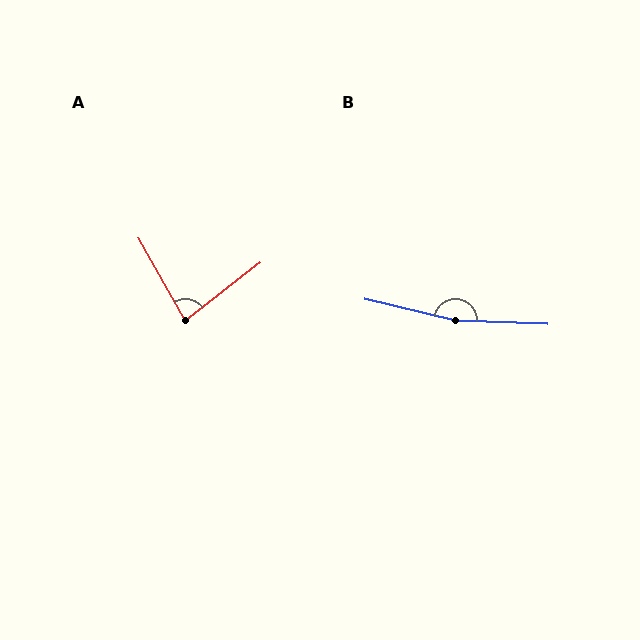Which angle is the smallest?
A, at approximately 81 degrees.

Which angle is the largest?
B, at approximately 169 degrees.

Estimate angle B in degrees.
Approximately 169 degrees.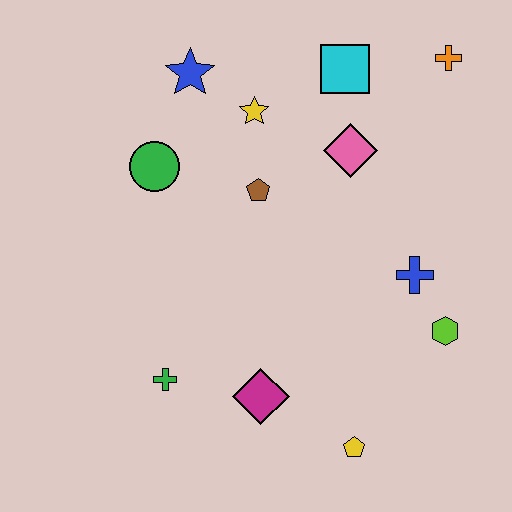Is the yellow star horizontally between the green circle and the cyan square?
Yes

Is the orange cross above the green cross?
Yes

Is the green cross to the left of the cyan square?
Yes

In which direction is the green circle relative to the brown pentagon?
The green circle is to the left of the brown pentagon.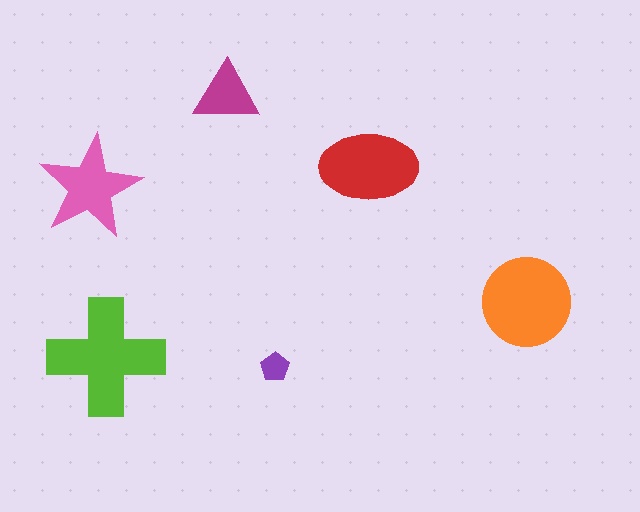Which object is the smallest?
The purple pentagon.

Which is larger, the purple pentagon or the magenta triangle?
The magenta triangle.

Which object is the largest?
The lime cross.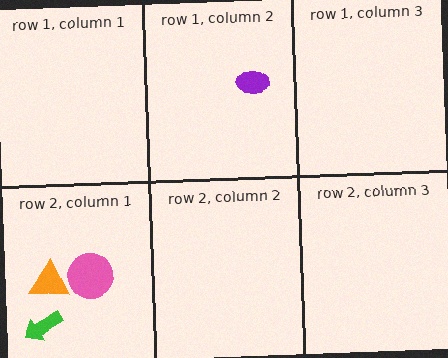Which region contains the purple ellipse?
The row 1, column 2 region.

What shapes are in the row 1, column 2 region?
The purple ellipse.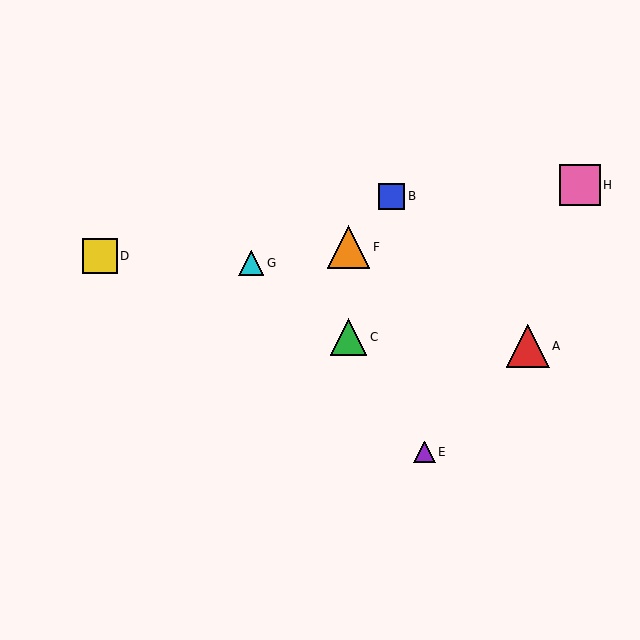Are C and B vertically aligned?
No, C is at x≈348 and B is at x≈391.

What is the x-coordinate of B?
Object B is at x≈391.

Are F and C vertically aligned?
Yes, both are at x≈348.